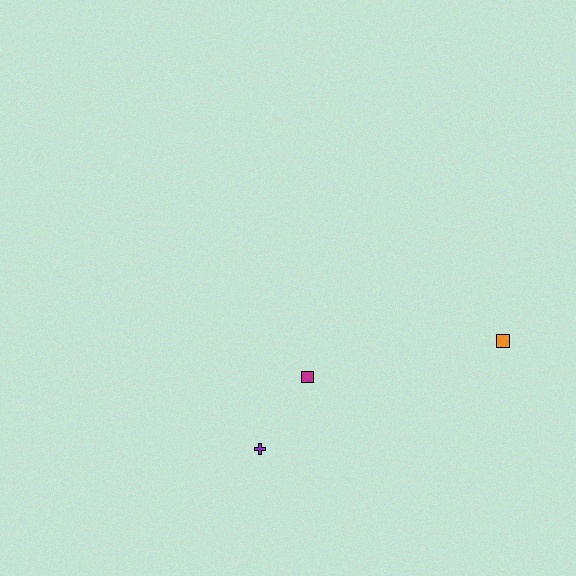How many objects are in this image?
There are 3 objects.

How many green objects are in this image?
There are no green objects.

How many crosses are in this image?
There is 1 cross.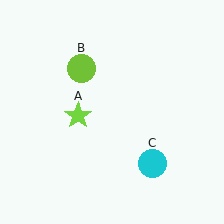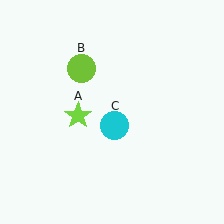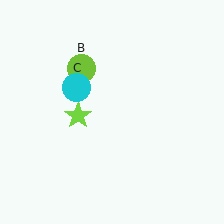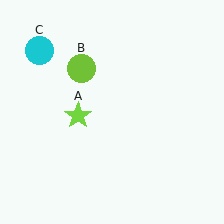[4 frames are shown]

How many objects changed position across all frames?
1 object changed position: cyan circle (object C).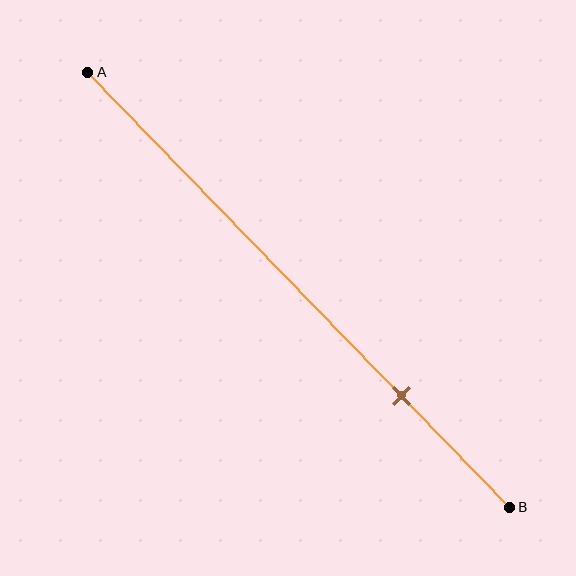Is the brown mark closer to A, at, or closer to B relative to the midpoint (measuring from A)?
The brown mark is closer to point B than the midpoint of segment AB.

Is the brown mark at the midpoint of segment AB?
No, the mark is at about 75% from A, not at the 50% midpoint.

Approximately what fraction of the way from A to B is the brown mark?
The brown mark is approximately 75% of the way from A to B.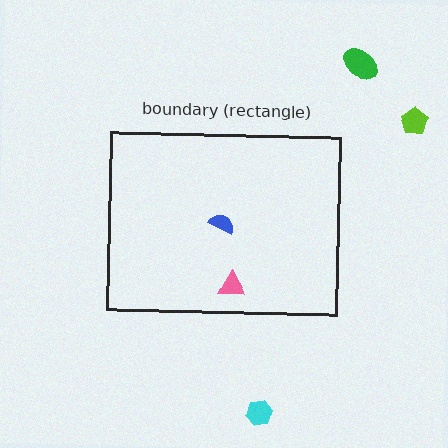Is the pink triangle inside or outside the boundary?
Inside.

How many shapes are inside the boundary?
2 inside, 3 outside.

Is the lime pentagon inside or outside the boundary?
Outside.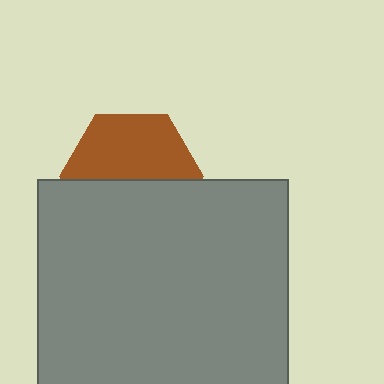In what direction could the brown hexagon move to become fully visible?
The brown hexagon could move up. That would shift it out from behind the gray rectangle entirely.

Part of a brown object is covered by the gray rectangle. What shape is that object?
It is a hexagon.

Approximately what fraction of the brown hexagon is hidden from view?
Roughly 47% of the brown hexagon is hidden behind the gray rectangle.